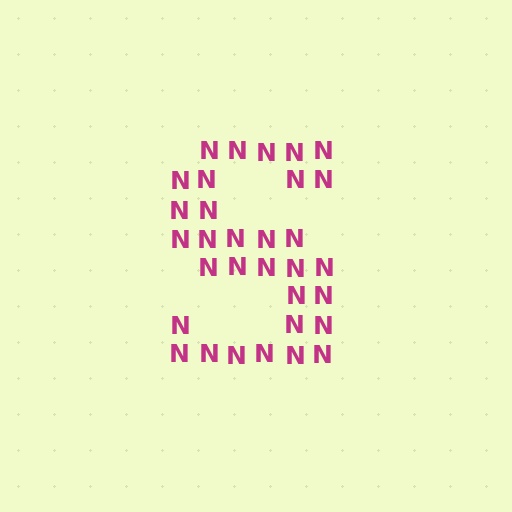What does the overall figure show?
The overall figure shows the letter S.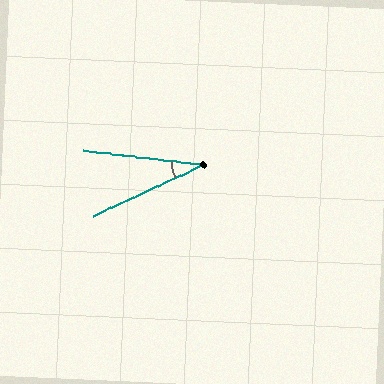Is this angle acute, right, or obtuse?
It is acute.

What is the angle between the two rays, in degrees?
Approximately 32 degrees.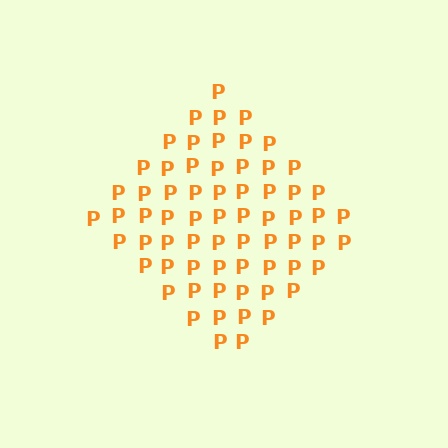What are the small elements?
The small elements are letter P's.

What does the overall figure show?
The overall figure shows a diamond.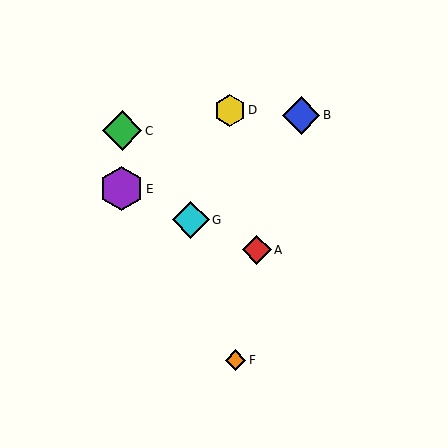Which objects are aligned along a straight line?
Objects A, E, G are aligned along a straight line.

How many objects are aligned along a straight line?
3 objects (A, E, G) are aligned along a straight line.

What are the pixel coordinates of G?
Object G is at (191, 220).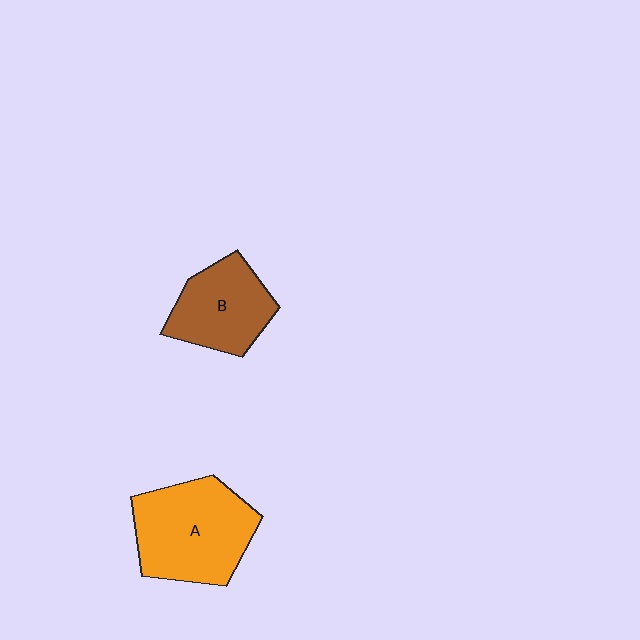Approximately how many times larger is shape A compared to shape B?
Approximately 1.4 times.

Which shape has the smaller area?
Shape B (brown).